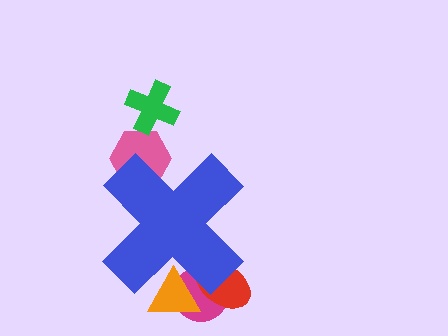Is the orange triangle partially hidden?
Yes, the orange triangle is partially hidden behind the blue cross.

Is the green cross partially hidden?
No, the green cross is fully visible.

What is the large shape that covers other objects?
A blue cross.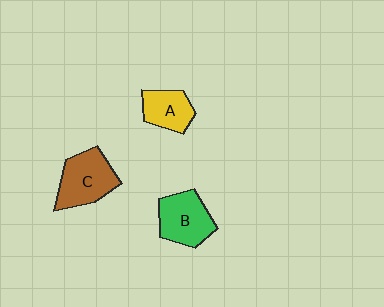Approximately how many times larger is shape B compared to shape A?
Approximately 1.4 times.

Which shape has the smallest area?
Shape A (yellow).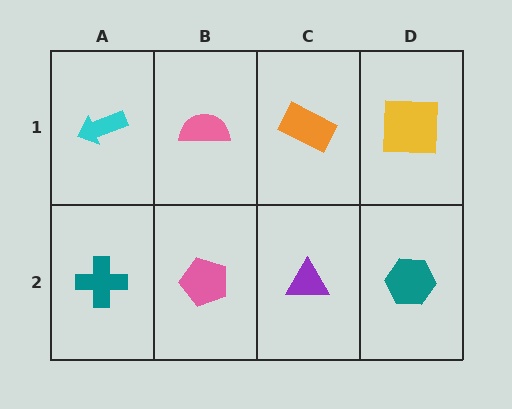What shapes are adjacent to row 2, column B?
A pink semicircle (row 1, column B), a teal cross (row 2, column A), a purple triangle (row 2, column C).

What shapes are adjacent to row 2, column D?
A yellow square (row 1, column D), a purple triangle (row 2, column C).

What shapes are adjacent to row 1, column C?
A purple triangle (row 2, column C), a pink semicircle (row 1, column B), a yellow square (row 1, column D).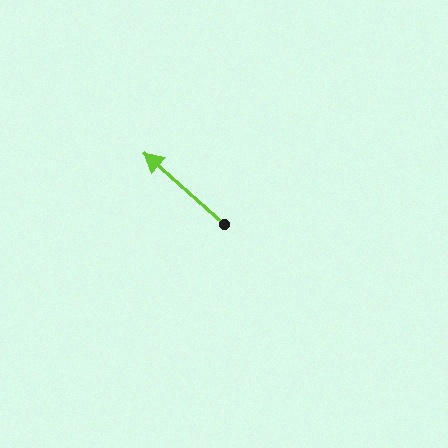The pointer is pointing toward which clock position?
Roughly 10 o'clock.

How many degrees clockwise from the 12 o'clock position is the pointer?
Approximately 312 degrees.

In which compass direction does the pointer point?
Northwest.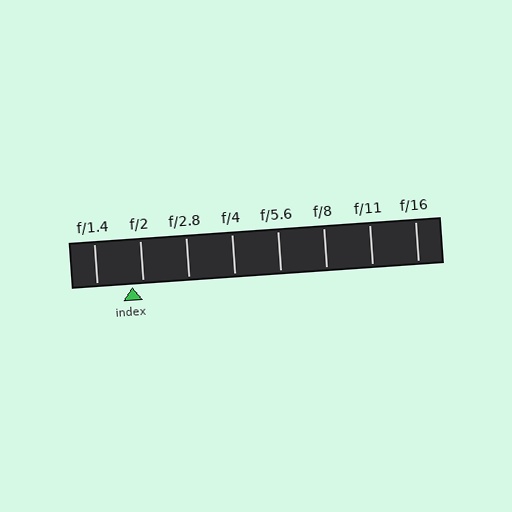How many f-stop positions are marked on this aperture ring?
There are 8 f-stop positions marked.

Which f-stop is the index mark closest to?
The index mark is closest to f/2.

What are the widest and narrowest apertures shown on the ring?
The widest aperture shown is f/1.4 and the narrowest is f/16.